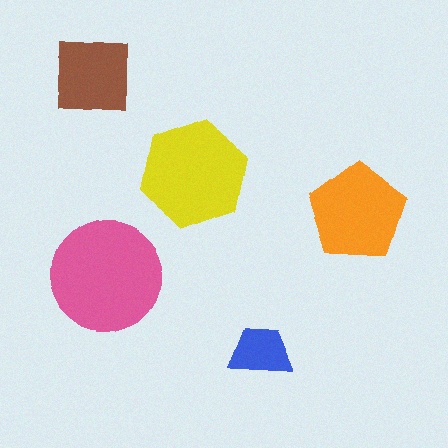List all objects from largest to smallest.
The pink circle, the yellow hexagon, the orange pentagon, the brown square, the blue trapezoid.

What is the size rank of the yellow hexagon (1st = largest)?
2nd.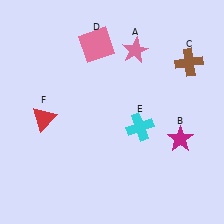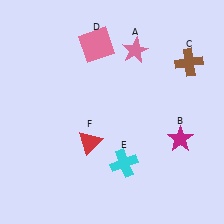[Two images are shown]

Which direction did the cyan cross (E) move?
The cyan cross (E) moved down.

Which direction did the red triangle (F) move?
The red triangle (F) moved right.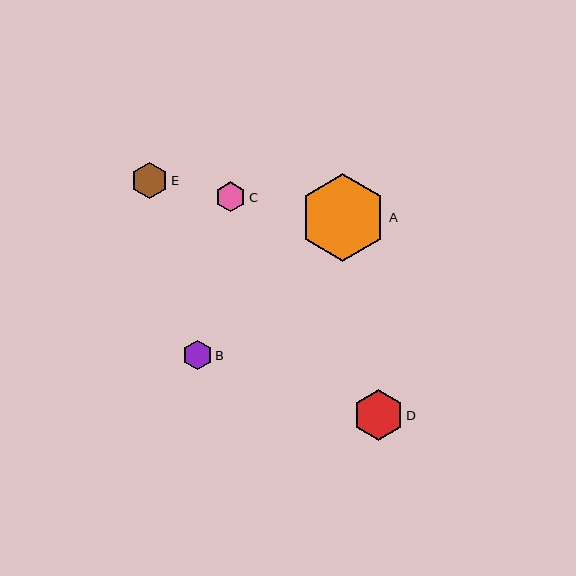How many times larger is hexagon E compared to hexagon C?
Hexagon E is approximately 1.2 times the size of hexagon C.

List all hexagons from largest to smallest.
From largest to smallest: A, D, E, C, B.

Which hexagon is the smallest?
Hexagon B is the smallest with a size of approximately 30 pixels.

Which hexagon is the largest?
Hexagon A is the largest with a size of approximately 87 pixels.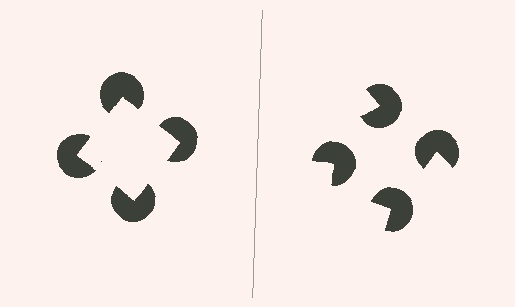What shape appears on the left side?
An illusory square.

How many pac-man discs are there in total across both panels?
8 — 4 on each side.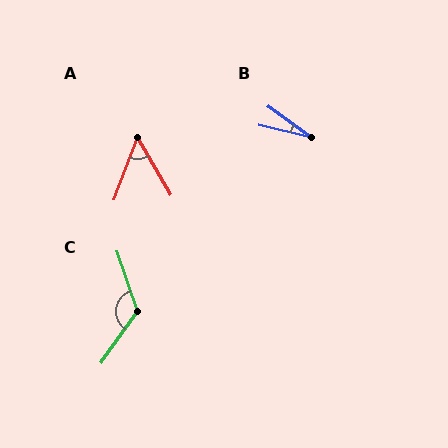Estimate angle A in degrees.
Approximately 50 degrees.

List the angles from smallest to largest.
B (23°), A (50°), C (126°).